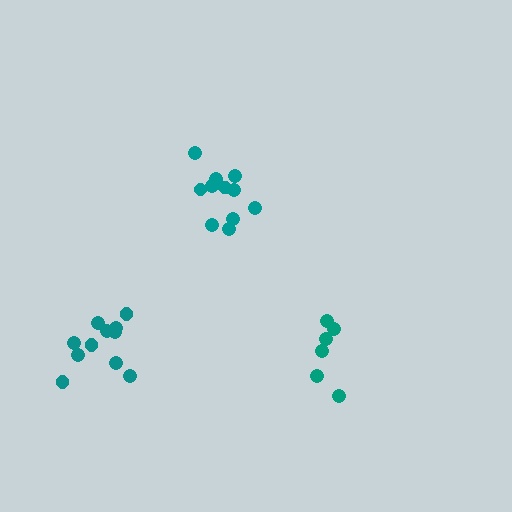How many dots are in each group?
Group 1: 6 dots, Group 2: 11 dots, Group 3: 11 dots (28 total).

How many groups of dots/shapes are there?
There are 3 groups.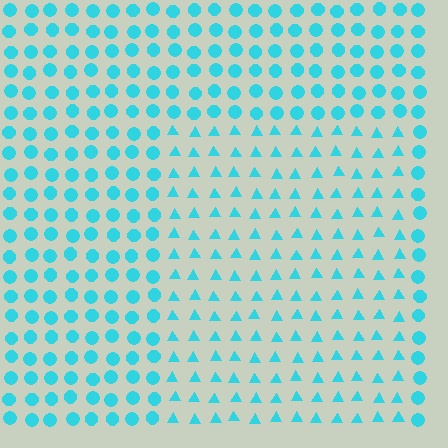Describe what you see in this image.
The image is filled with small cyan elements arranged in a uniform grid. A rectangle-shaped region contains triangles, while the surrounding area contains circles. The boundary is defined purely by the change in element shape.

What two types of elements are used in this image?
The image uses triangles inside the rectangle region and circles outside it.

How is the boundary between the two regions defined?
The boundary is defined by a change in element shape: triangles inside vs. circles outside. All elements share the same color and spacing.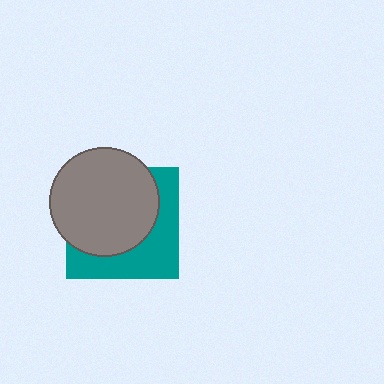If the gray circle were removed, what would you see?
You would see the complete teal square.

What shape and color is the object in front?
The object in front is a gray circle.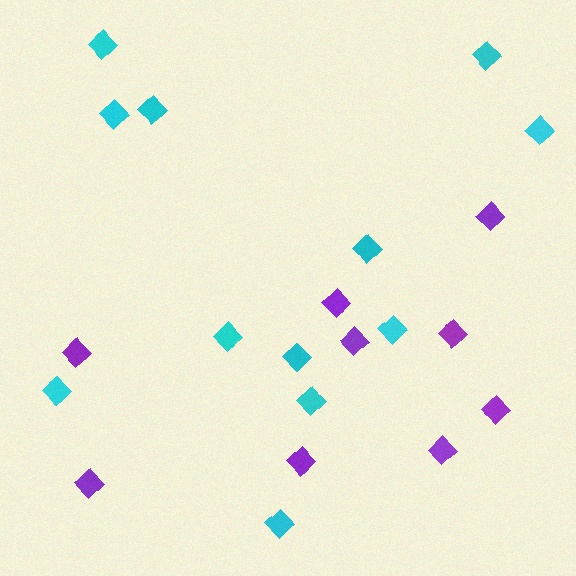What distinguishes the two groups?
There are 2 groups: one group of purple diamonds (9) and one group of cyan diamonds (12).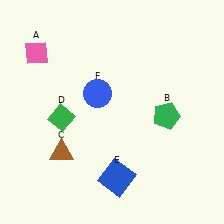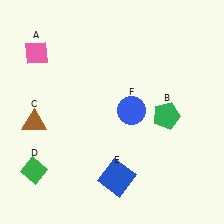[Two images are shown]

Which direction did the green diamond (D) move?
The green diamond (D) moved down.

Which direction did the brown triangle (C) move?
The brown triangle (C) moved up.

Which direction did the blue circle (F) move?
The blue circle (F) moved right.